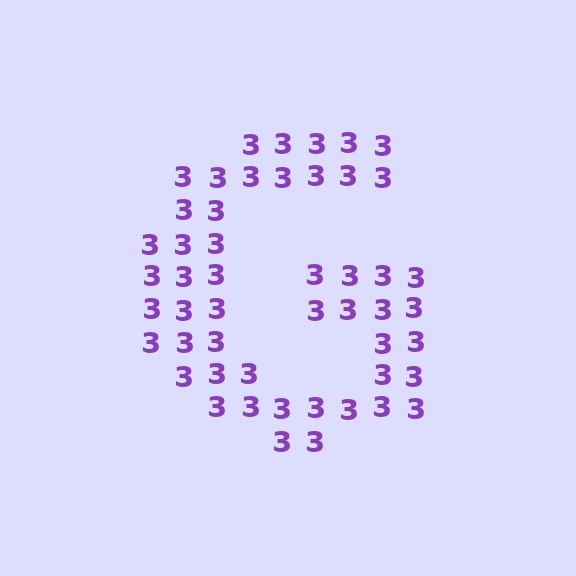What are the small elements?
The small elements are digit 3's.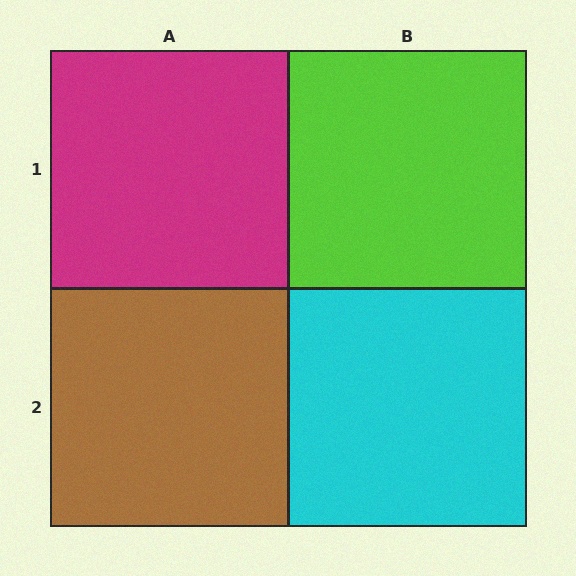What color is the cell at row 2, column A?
Brown.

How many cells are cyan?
1 cell is cyan.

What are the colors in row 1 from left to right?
Magenta, lime.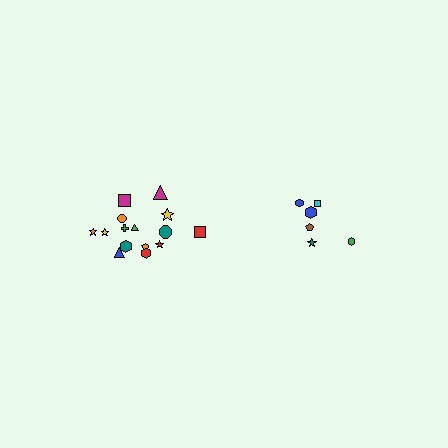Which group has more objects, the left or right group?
The left group.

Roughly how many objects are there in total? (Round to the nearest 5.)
Roughly 20 objects in total.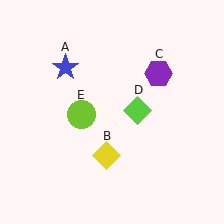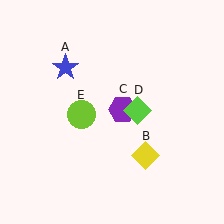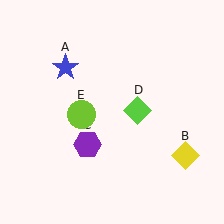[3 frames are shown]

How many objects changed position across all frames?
2 objects changed position: yellow diamond (object B), purple hexagon (object C).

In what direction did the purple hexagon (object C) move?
The purple hexagon (object C) moved down and to the left.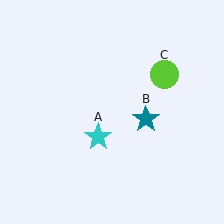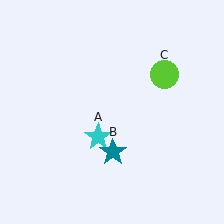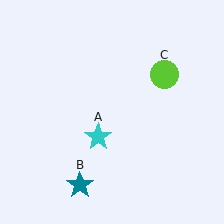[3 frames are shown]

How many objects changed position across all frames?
1 object changed position: teal star (object B).